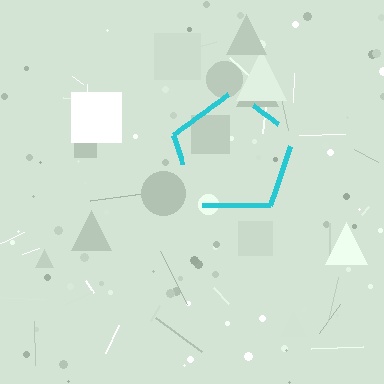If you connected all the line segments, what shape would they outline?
They would outline a pentagon.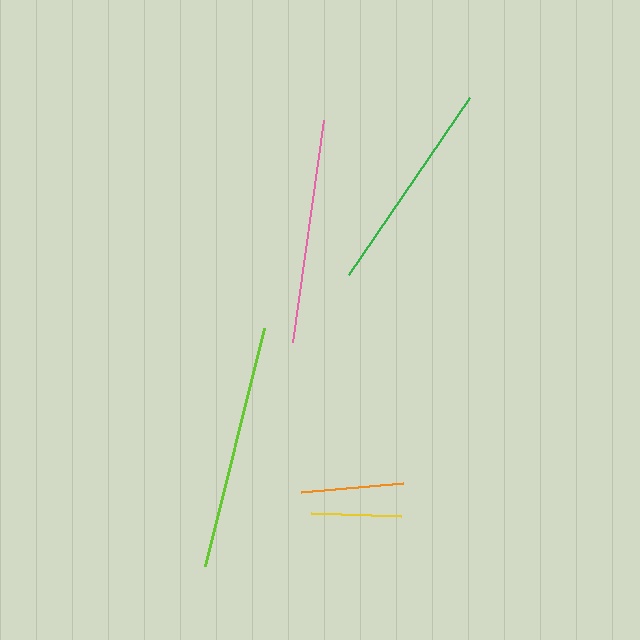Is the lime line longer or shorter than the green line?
The lime line is longer than the green line.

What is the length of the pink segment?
The pink segment is approximately 224 pixels long.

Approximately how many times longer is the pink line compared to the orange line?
The pink line is approximately 2.2 times the length of the orange line.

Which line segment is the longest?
The lime line is the longest at approximately 245 pixels.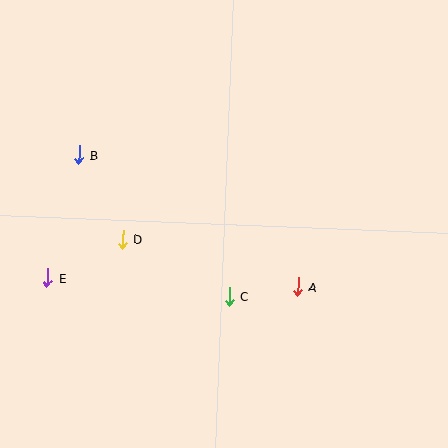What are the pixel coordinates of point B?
Point B is at (79, 155).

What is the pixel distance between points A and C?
The distance between A and C is 69 pixels.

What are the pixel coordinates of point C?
Point C is at (229, 296).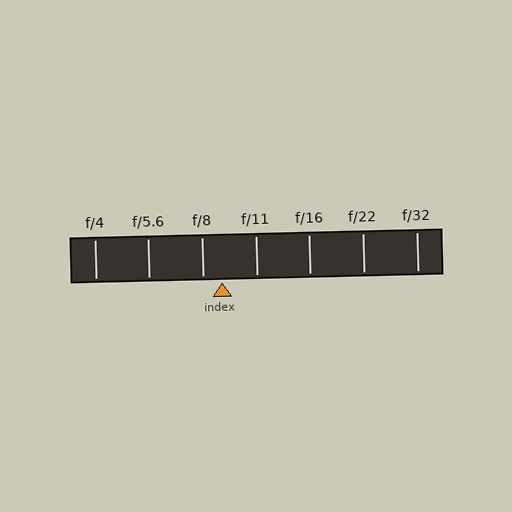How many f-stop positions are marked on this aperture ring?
There are 7 f-stop positions marked.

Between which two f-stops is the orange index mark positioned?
The index mark is between f/8 and f/11.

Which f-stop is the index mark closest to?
The index mark is closest to f/8.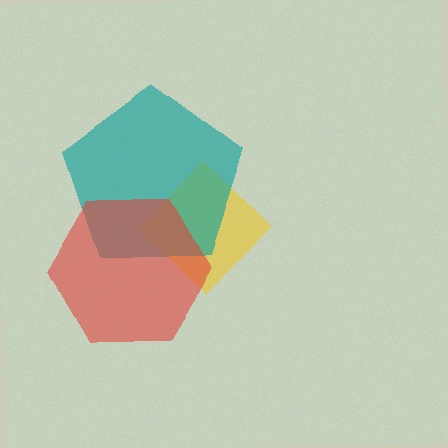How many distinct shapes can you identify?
There are 3 distinct shapes: a yellow diamond, a teal pentagon, a red hexagon.